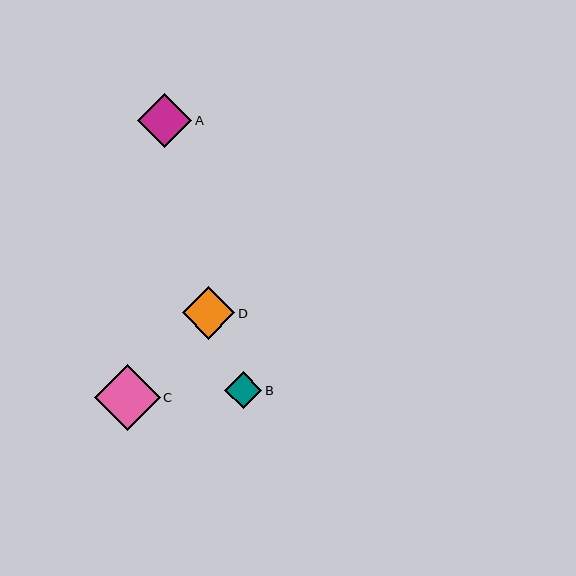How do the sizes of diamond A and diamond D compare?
Diamond A and diamond D are approximately the same size.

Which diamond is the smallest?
Diamond B is the smallest with a size of approximately 37 pixels.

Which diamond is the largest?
Diamond C is the largest with a size of approximately 66 pixels.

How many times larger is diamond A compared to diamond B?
Diamond A is approximately 1.4 times the size of diamond B.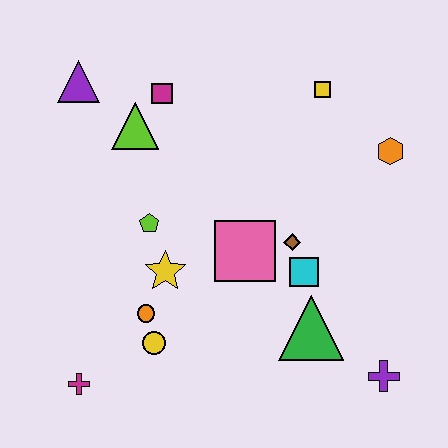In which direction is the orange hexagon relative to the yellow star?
The orange hexagon is to the right of the yellow star.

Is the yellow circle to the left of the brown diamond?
Yes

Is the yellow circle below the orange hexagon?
Yes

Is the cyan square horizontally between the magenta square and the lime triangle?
No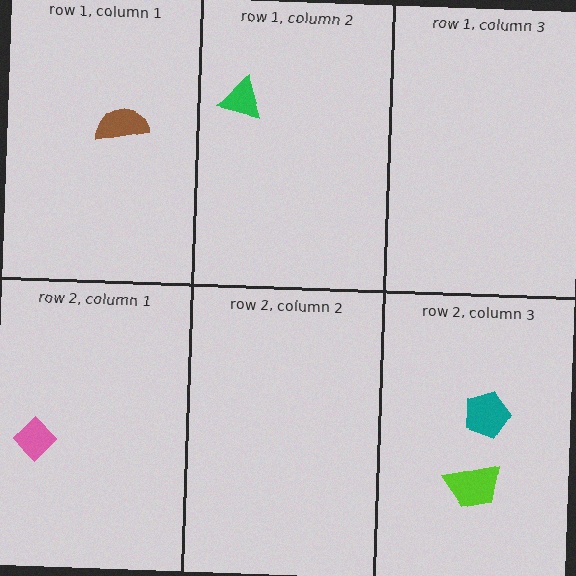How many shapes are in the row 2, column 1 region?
1.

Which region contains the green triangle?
The row 1, column 2 region.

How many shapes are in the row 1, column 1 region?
1.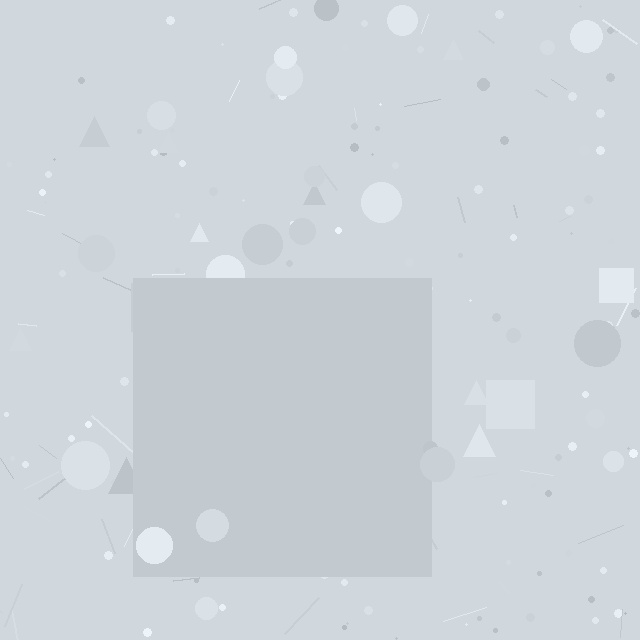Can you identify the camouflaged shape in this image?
The camouflaged shape is a square.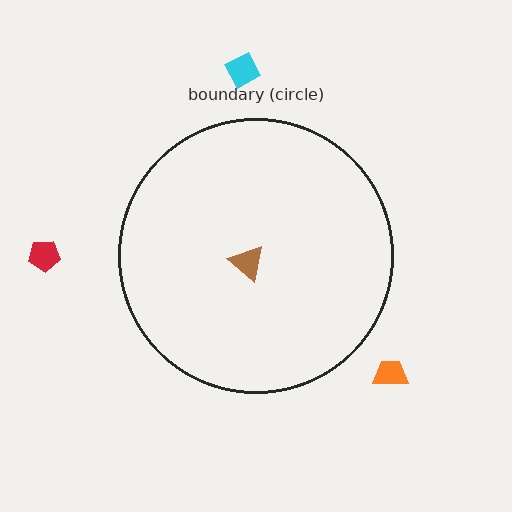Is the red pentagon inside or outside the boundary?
Outside.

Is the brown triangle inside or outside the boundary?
Inside.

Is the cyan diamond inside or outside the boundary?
Outside.